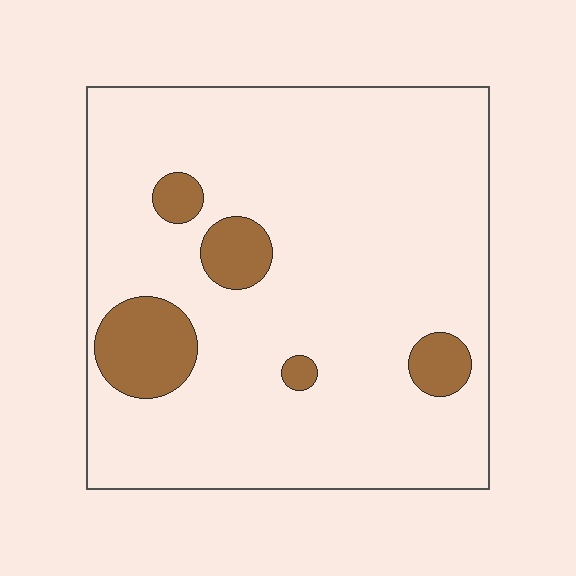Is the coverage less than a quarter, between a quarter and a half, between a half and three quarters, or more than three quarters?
Less than a quarter.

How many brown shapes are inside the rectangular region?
5.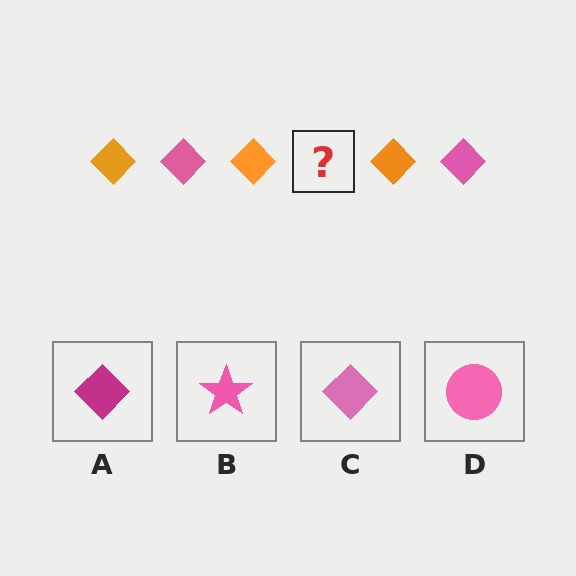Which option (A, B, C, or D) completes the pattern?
C.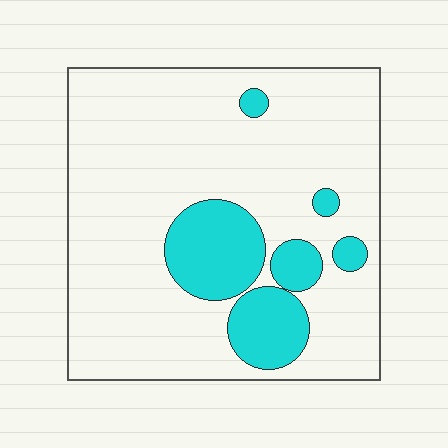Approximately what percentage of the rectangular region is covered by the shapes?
Approximately 20%.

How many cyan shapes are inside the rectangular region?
6.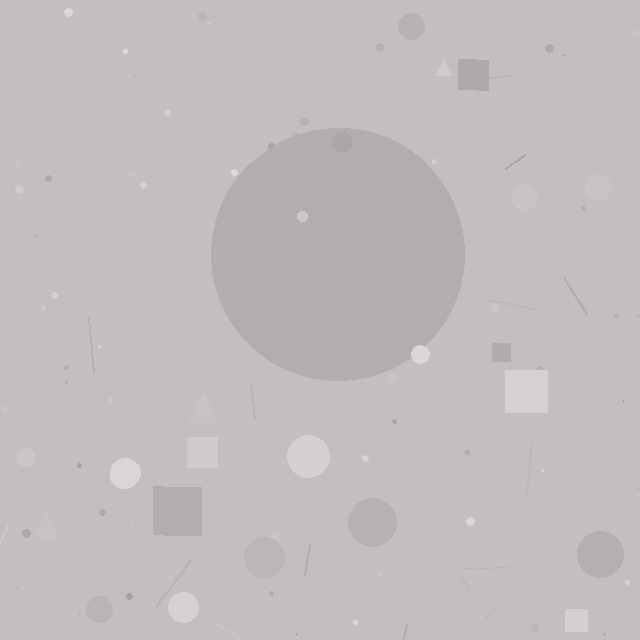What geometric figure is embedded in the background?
A circle is embedded in the background.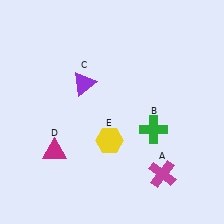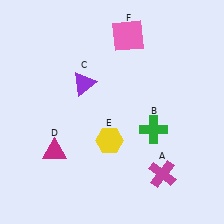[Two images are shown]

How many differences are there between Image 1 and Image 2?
There is 1 difference between the two images.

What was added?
A pink square (F) was added in Image 2.